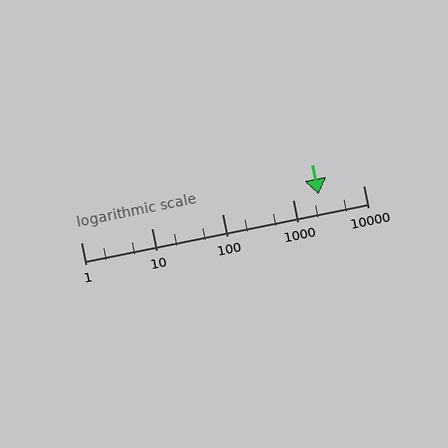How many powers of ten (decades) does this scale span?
The scale spans 4 decades, from 1 to 10000.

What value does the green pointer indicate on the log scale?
The pointer indicates approximately 2300.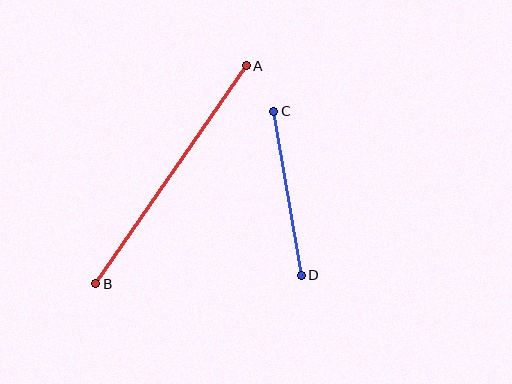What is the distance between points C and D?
The distance is approximately 167 pixels.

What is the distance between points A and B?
The distance is approximately 265 pixels.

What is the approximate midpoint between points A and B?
The midpoint is at approximately (171, 175) pixels.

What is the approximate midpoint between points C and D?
The midpoint is at approximately (288, 193) pixels.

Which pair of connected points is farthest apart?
Points A and B are farthest apart.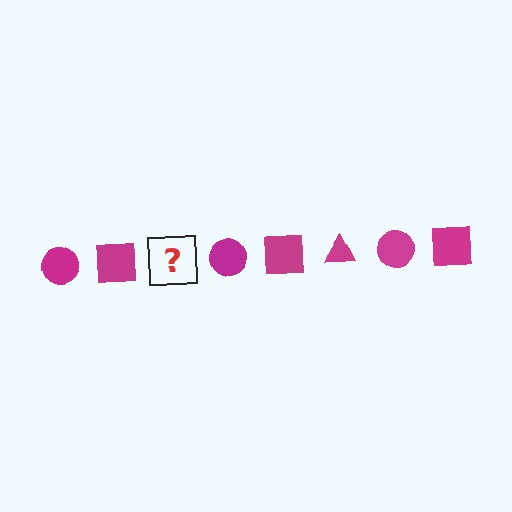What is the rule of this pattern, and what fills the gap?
The rule is that the pattern cycles through circle, square, triangle shapes in magenta. The gap should be filled with a magenta triangle.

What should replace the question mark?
The question mark should be replaced with a magenta triangle.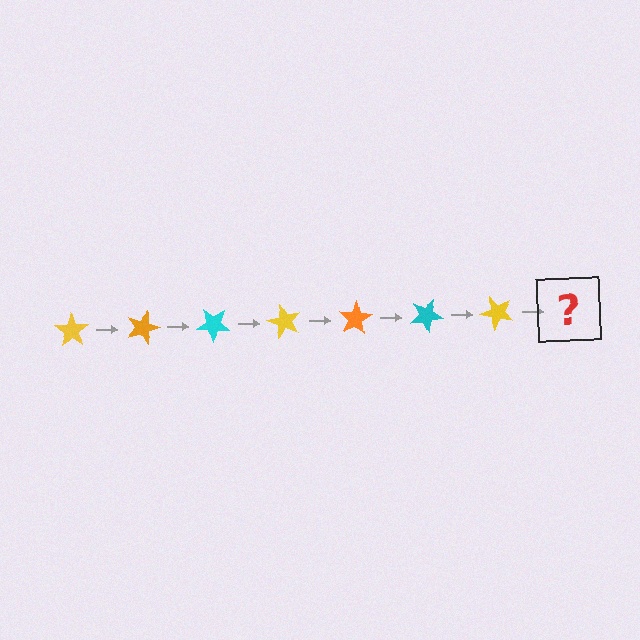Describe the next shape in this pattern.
It should be an orange star, rotated 140 degrees from the start.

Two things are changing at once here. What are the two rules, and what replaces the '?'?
The two rules are that it rotates 20 degrees each step and the color cycles through yellow, orange, and cyan. The '?' should be an orange star, rotated 140 degrees from the start.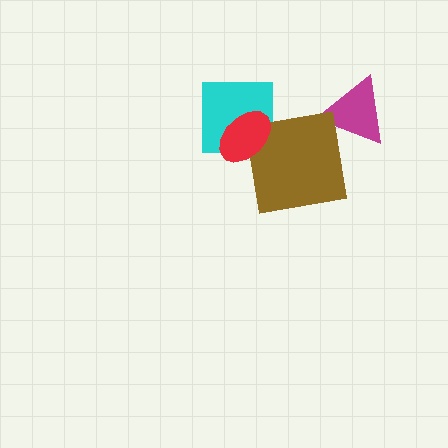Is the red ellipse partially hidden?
No, no other shape covers it.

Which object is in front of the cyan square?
The red ellipse is in front of the cyan square.